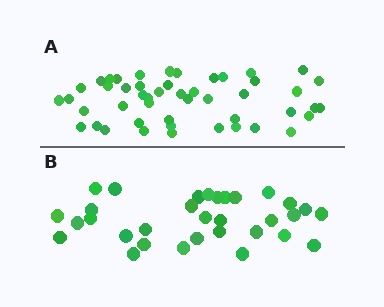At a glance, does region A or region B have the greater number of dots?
Region A (the top region) has more dots.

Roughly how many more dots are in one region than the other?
Region A has approximately 15 more dots than region B.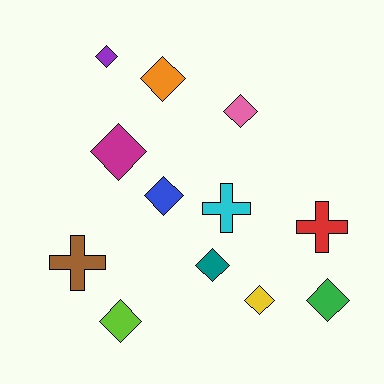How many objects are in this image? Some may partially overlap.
There are 12 objects.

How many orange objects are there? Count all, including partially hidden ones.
There is 1 orange object.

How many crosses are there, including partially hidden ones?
There are 3 crosses.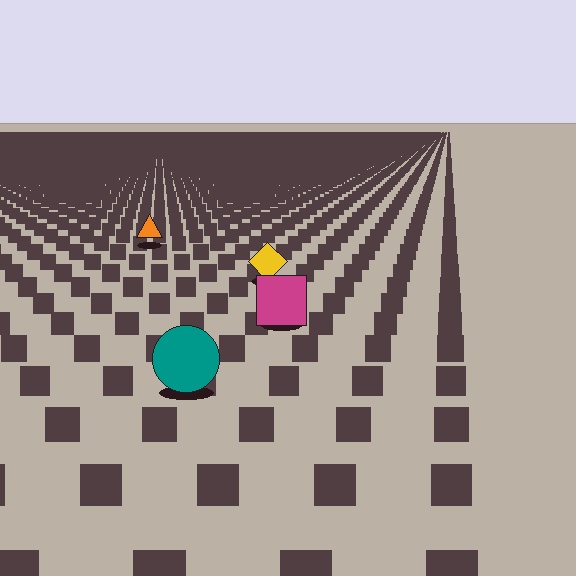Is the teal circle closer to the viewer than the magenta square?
Yes. The teal circle is closer — you can tell from the texture gradient: the ground texture is coarser near it.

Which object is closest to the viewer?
The teal circle is closest. The texture marks near it are larger and more spread out.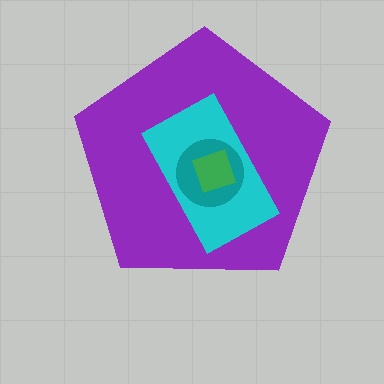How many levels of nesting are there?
4.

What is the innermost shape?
The green square.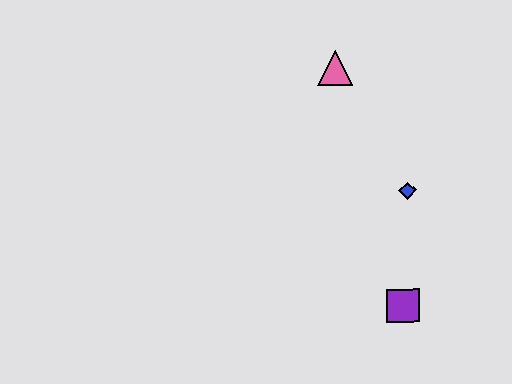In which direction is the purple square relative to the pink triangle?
The purple square is below the pink triangle.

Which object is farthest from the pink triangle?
The purple square is farthest from the pink triangle.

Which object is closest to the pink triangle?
The blue diamond is closest to the pink triangle.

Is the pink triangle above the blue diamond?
Yes